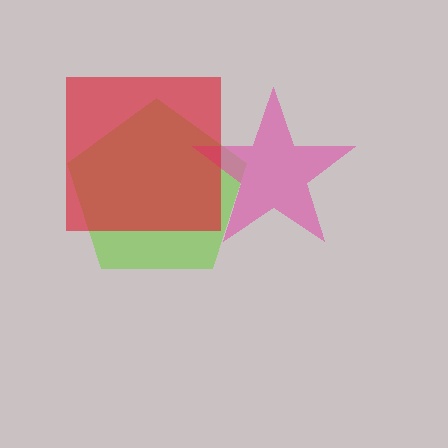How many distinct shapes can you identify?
There are 3 distinct shapes: a lime pentagon, a pink star, a red square.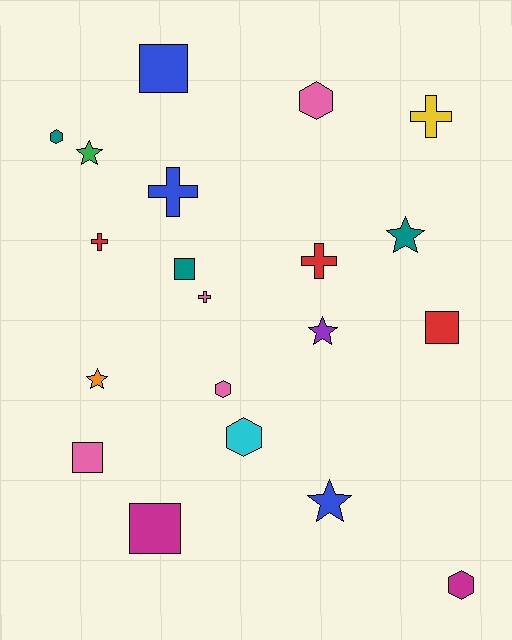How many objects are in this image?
There are 20 objects.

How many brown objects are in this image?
There are no brown objects.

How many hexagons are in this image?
There are 5 hexagons.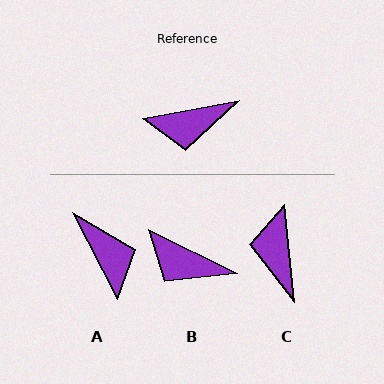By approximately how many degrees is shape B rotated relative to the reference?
Approximately 37 degrees clockwise.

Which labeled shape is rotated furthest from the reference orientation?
A, about 107 degrees away.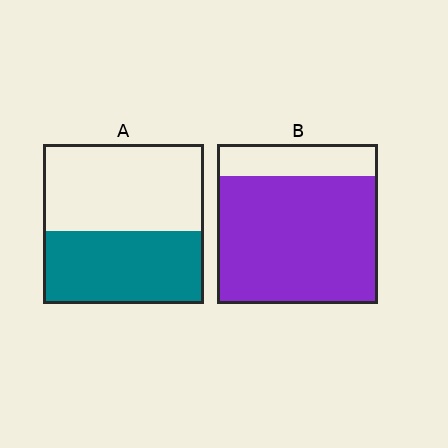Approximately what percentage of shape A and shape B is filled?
A is approximately 45% and B is approximately 80%.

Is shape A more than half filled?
No.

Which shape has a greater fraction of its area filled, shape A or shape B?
Shape B.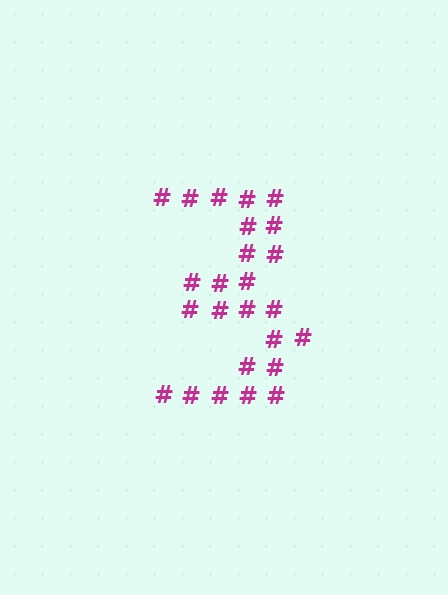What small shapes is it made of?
It is made of small hash symbols.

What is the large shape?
The large shape is the digit 3.